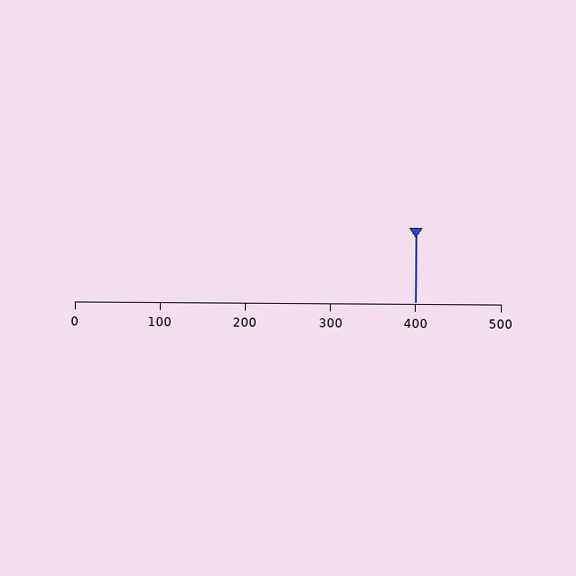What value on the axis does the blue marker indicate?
The marker indicates approximately 400.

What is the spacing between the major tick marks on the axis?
The major ticks are spaced 100 apart.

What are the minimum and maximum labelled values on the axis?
The axis runs from 0 to 500.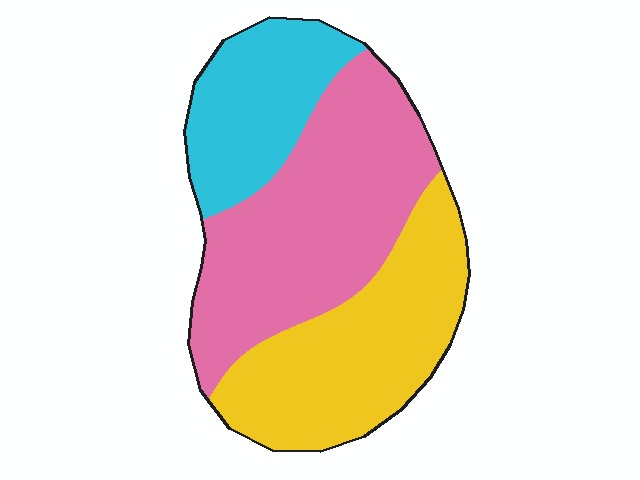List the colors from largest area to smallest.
From largest to smallest: pink, yellow, cyan.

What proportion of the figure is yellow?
Yellow covers 35% of the figure.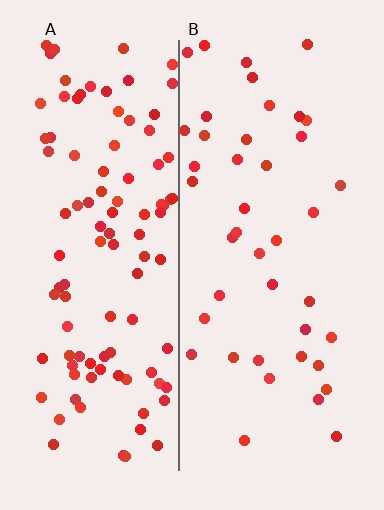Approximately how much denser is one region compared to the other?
Approximately 2.5× — region A over region B.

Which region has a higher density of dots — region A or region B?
A (the left).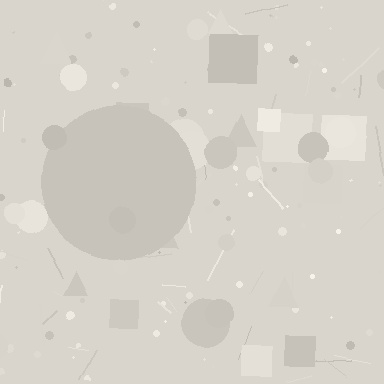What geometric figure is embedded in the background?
A circle is embedded in the background.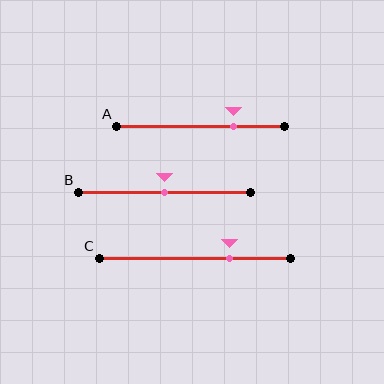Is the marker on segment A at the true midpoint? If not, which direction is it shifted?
No, the marker on segment A is shifted to the right by about 20% of the segment length.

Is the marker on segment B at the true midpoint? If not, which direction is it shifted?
Yes, the marker on segment B is at the true midpoint.